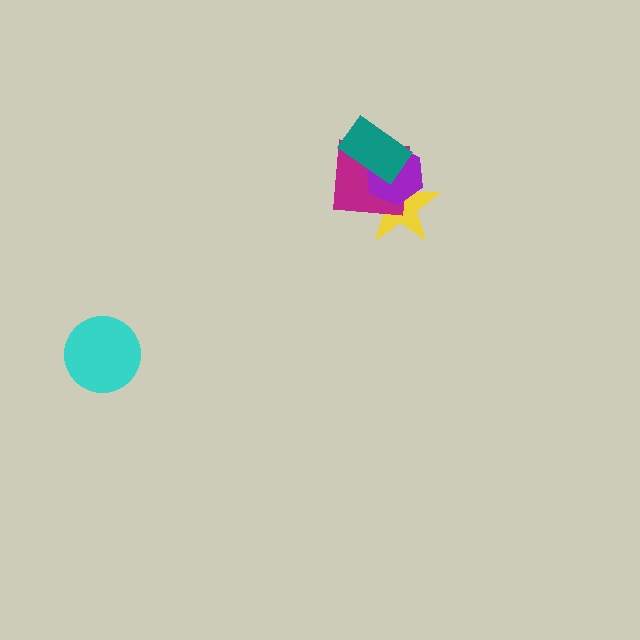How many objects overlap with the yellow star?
3 objects overlap with the yellow star.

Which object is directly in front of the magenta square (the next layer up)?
The purple hexagon is directly in front of the magenta square.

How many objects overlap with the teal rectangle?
3 objects overlap with the teal rectangle.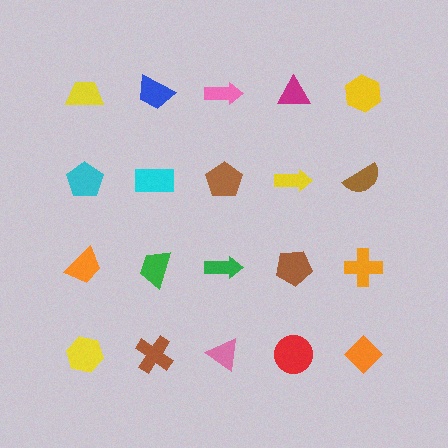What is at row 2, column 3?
A brown pentagon.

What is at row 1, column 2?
A blue trapezoid.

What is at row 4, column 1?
A yellow hexagon.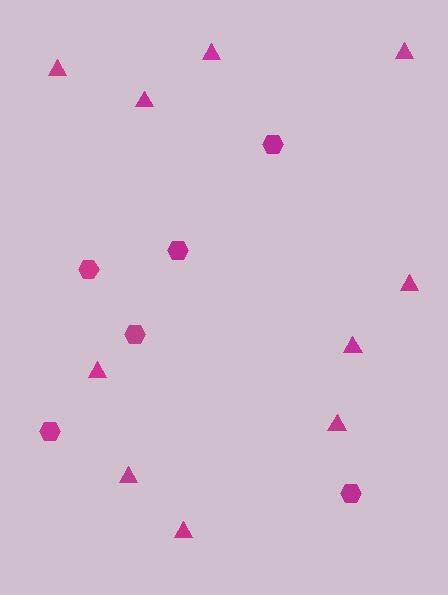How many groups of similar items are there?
There are 2 groups: one group of hexagons (6) and one group of triangles (10).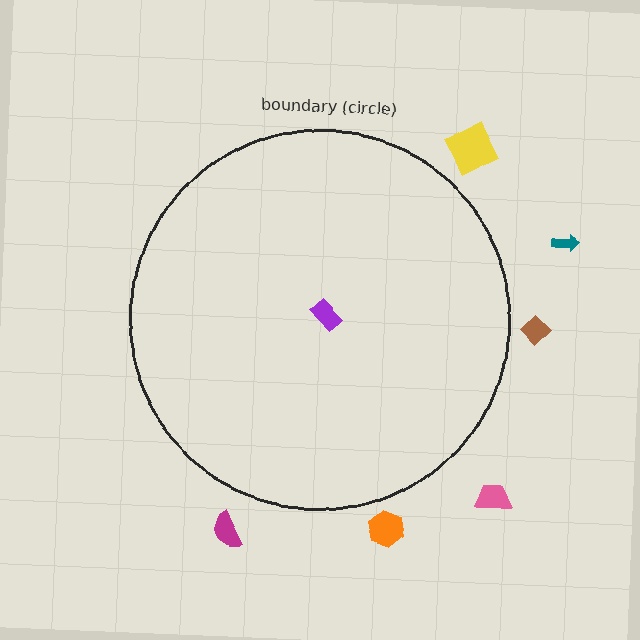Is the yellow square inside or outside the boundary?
Outside.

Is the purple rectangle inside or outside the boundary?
Inside.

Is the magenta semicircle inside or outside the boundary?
Outside.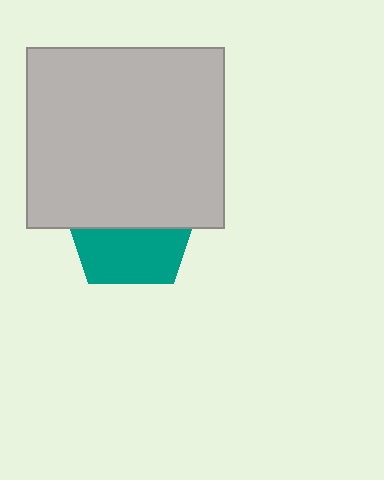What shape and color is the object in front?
The object in front is a light gray rectangle.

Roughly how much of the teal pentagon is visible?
A small part of it is visible (roughly 44%).